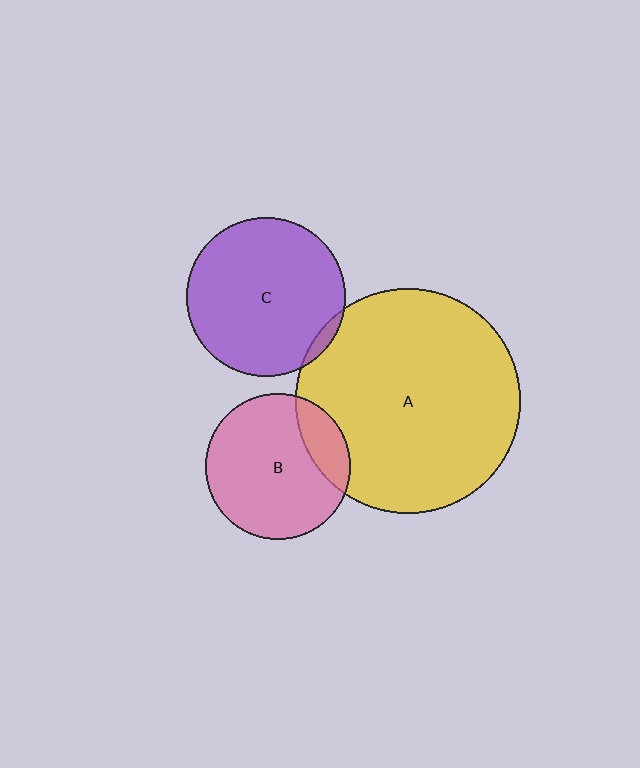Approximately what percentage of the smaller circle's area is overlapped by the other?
Approximately 5%.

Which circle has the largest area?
Circle A (yellow).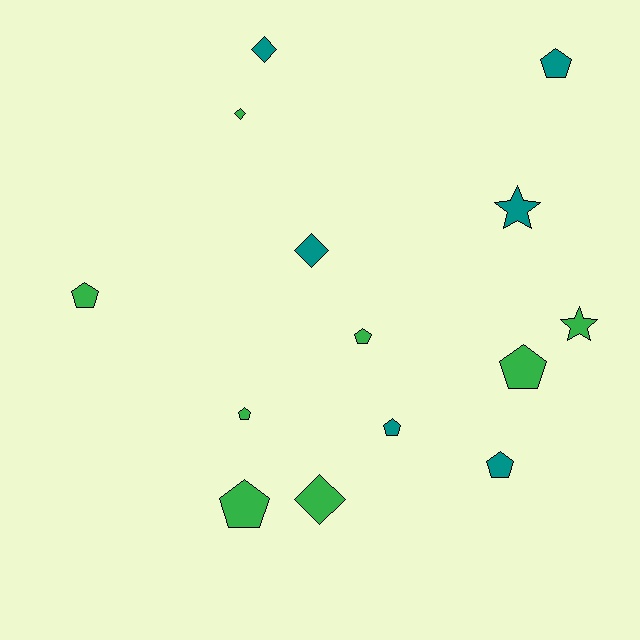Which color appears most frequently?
Green, with 8 objects.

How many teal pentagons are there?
There are 3 teal pentagons.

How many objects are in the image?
There are 14 objects.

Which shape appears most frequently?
Pentagon, with 8 objects.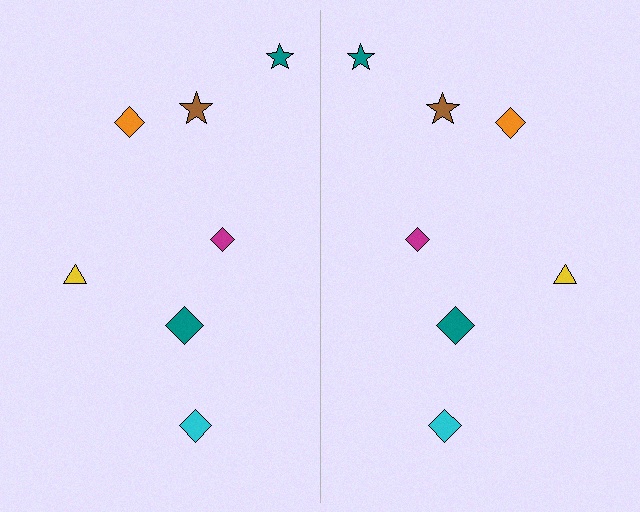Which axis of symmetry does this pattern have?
The pattern has a vertical axis of symmetry running through the center of the image.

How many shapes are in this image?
There are 14 shapes in this image.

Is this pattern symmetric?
Yes, this pattern has bilateral (reflection) symmetry.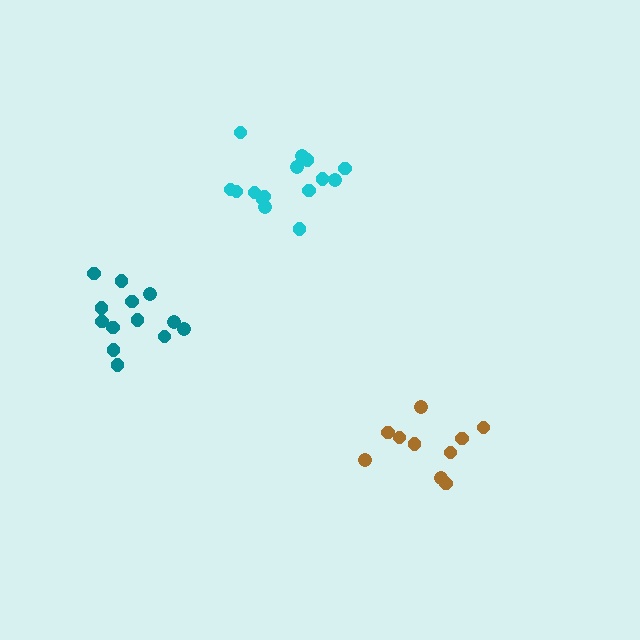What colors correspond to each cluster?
The clusters are colored: teal, cyan, brown.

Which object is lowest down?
The brown cluster is bottommost.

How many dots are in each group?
Group 1: 13 dots, Group 2: 15 dots, Group 3: 10 dots (38 total).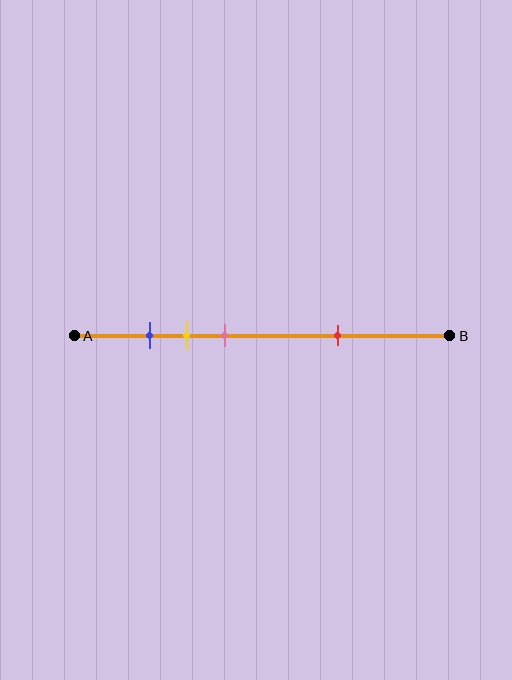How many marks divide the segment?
There are 4 marks dividing the segment.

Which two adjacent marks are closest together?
The blue and yellow marks are the closest adjacent pair.